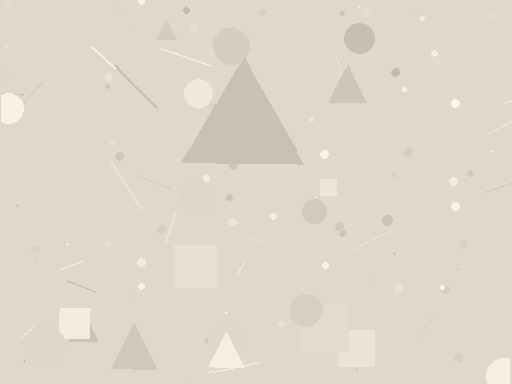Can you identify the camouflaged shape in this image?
The camouflaged shape is a triangle.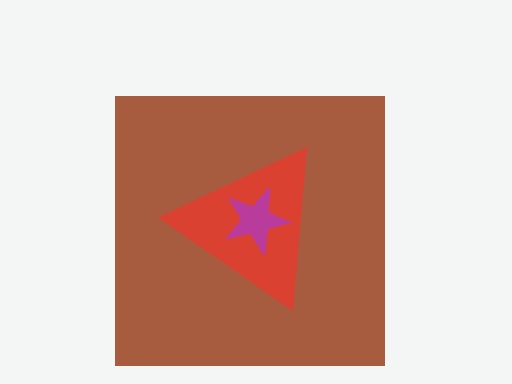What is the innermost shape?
The magenta star.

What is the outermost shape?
The brown square.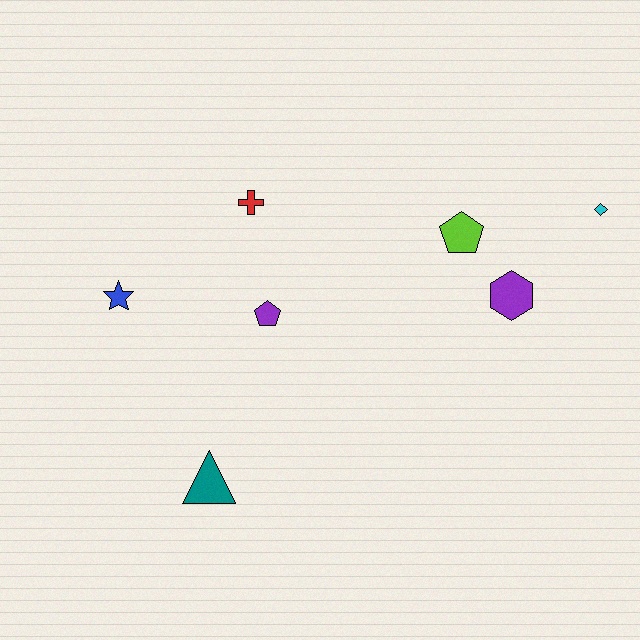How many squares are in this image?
There are no squares.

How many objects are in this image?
There are 7 objects.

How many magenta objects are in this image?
There are no magenta objects.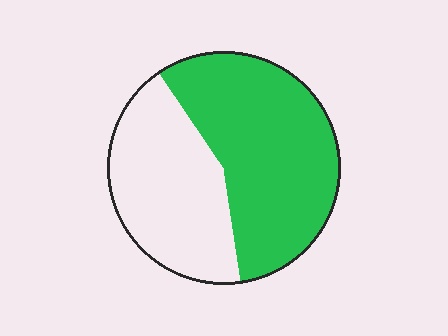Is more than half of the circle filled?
Yes.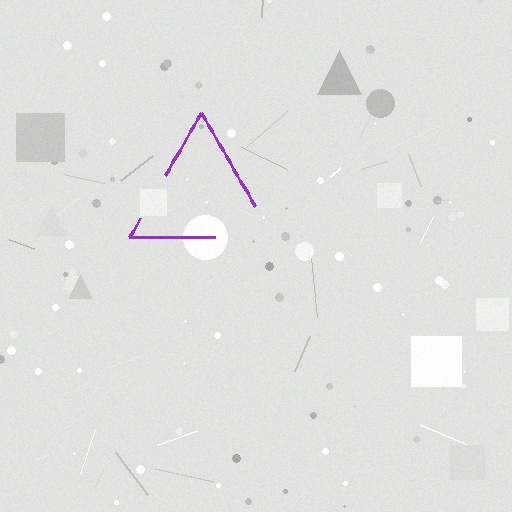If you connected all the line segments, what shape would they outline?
They would outline a triangle.